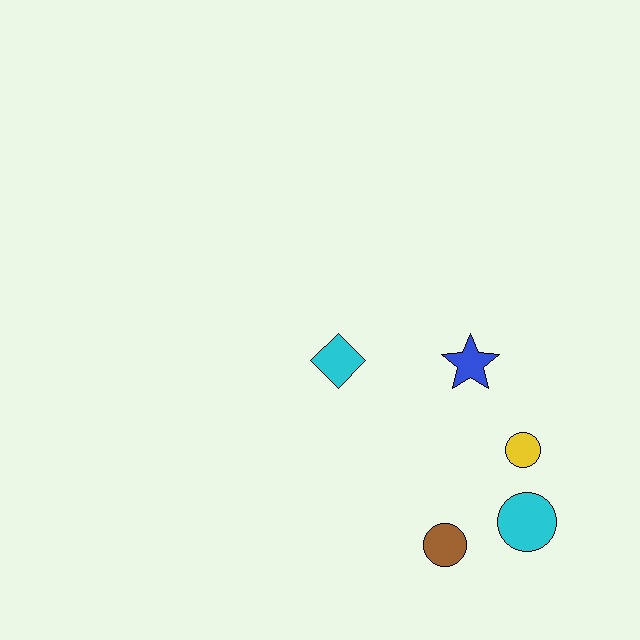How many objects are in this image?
There are 5 objects.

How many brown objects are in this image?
There is 1 brown object.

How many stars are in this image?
There is 1 star.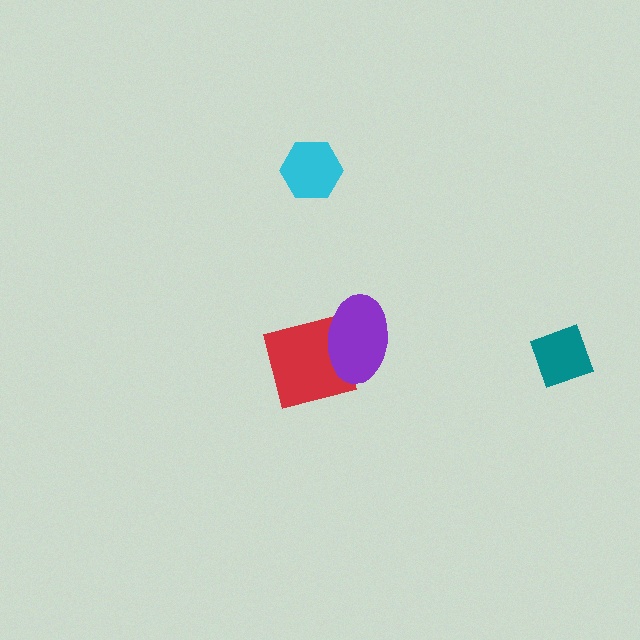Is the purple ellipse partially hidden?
No, no other shape covers it.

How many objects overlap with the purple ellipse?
1 object overlaps with the purple ellipse.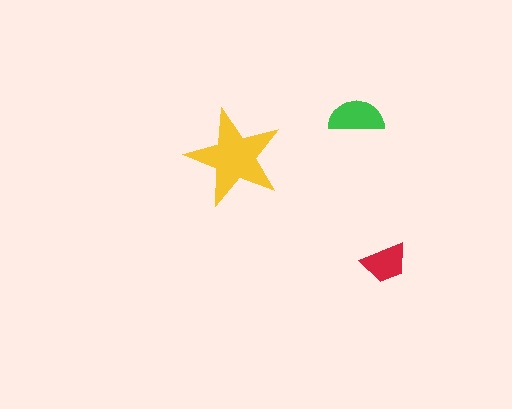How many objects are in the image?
There are 3 objects in the image.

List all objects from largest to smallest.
The yellow star, the green semicircle, the red trapezoid.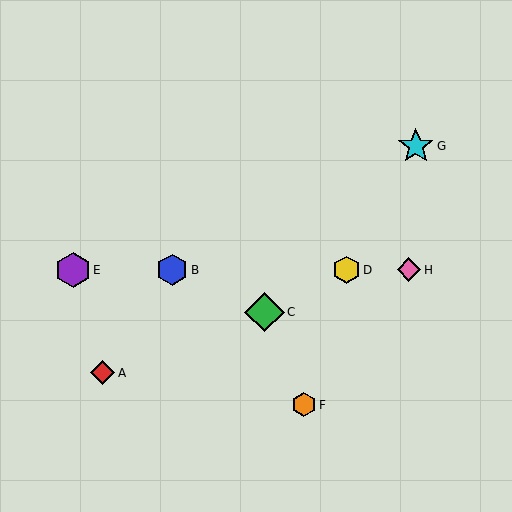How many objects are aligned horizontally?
4 objects (B, D, E, H) are aligned horizontally.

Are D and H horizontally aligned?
Yes, both are at y≈270.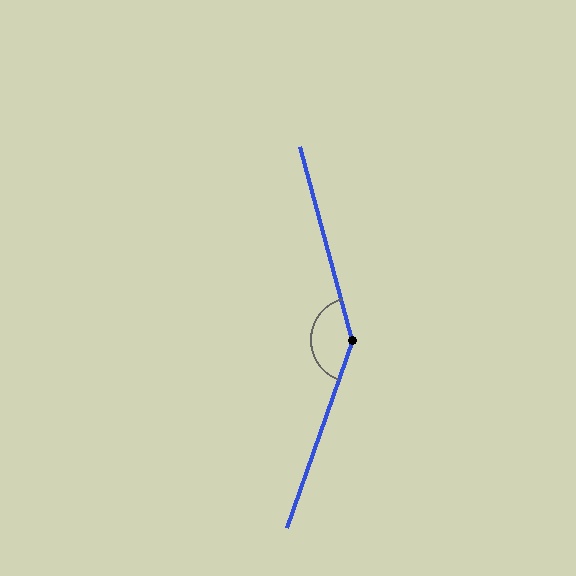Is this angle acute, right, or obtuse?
It is obtuse.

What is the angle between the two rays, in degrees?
Approximately 146 degrees.